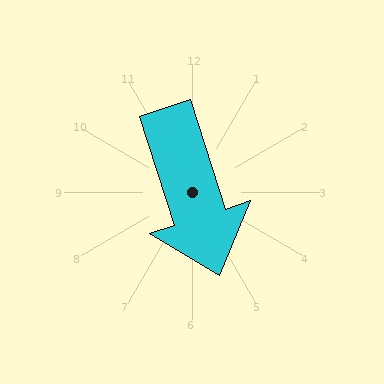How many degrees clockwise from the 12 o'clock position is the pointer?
Approximately 162 degrees.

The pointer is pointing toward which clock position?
Roughly 5 o'clock.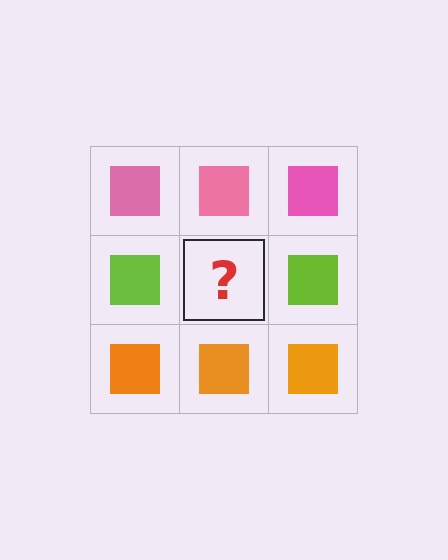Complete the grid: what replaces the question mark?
The question mark should be replaced with a lime square.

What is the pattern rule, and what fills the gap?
The rule is that each row has a consistent color. The gap should be filled with a lime square.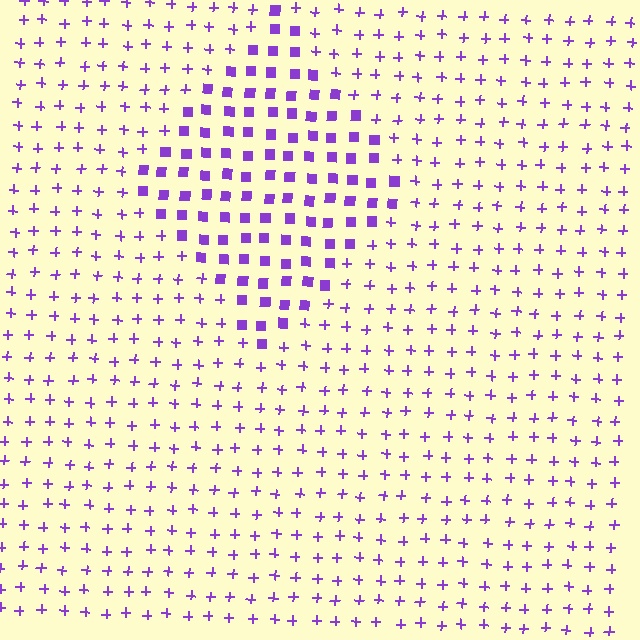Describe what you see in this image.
The image is filled with small purple elements arranged in a uniform grid. A diamond-shaped region contains squares, while the surrounding area contains plus signs. The boundary is defined purely by the change in element shape.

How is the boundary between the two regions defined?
The boundary is defined by a change in element shape: squares inside vs. plus signs outside. All elements share the same color and spacing.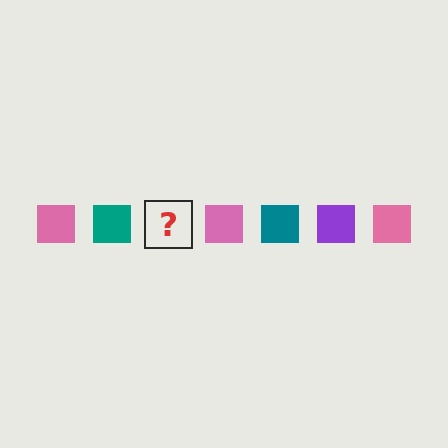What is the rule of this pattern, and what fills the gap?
The rule is that the pattern cycles through pink, teal, purple squares. The gap should be filled with a purple square.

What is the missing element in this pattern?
The missing element is a purple square.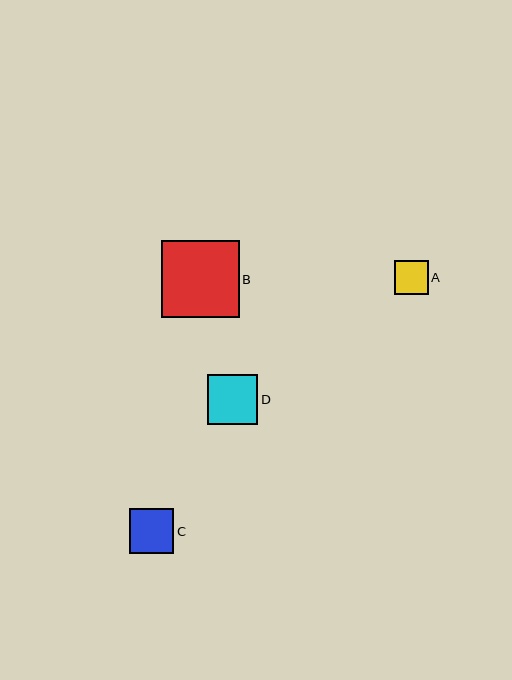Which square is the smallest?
Square A is the smallest with a size of approximately 34 pixels.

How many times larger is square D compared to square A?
Square D is approximately 1.5 times the size of square A.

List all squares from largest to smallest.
From largest to smallest: B, D, C, A.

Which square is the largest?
Square B is the largest with a size of approximately 77 pixels.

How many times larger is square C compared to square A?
Square C is approximately 1.3 times the size of square A.